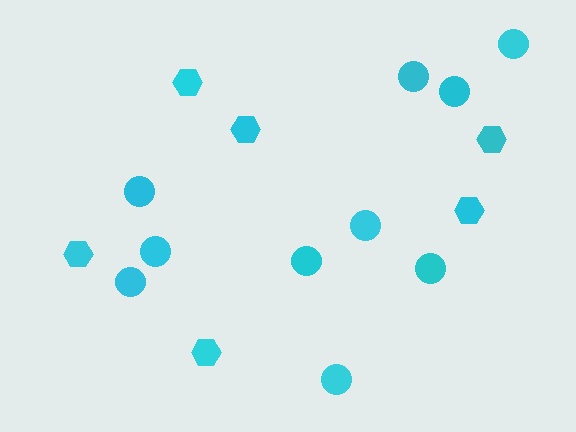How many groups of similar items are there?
There are 2 groups: one group of circles (10) and one group of hexagons (6).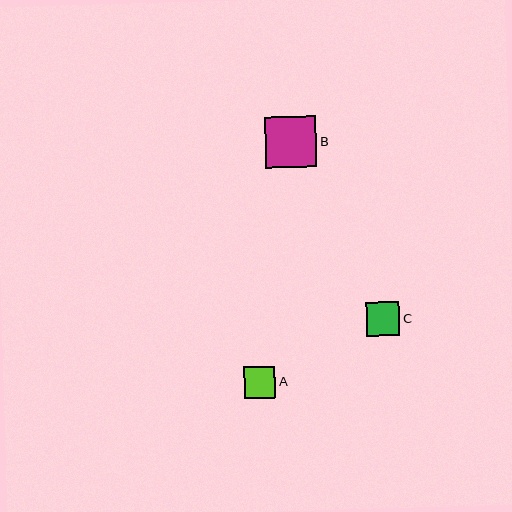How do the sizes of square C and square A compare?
Square C and square A are approximately the same size.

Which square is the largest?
Square B is the largest with a size of approximately 52 pixels.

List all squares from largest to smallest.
From largest to smallest: B, C, A.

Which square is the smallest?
Square A is the smallest with a size of approximately 32 pixels.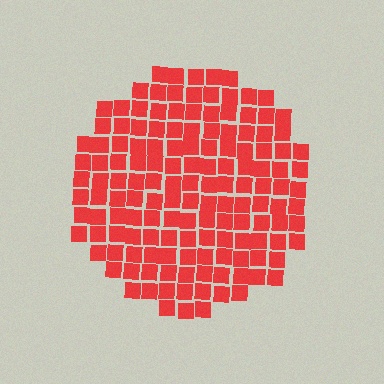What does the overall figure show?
The overall figure shows a circle.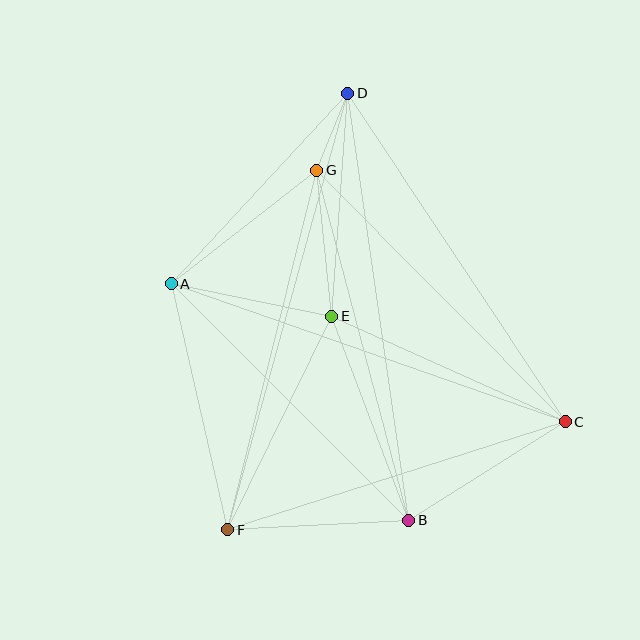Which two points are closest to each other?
Points D and G are closest to each other.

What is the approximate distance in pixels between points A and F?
The distance between A and F is approximately 252 pixels.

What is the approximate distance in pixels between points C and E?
The distance between C and E is approximately 256 pixels.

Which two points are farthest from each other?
Points D and F are farthest from each other.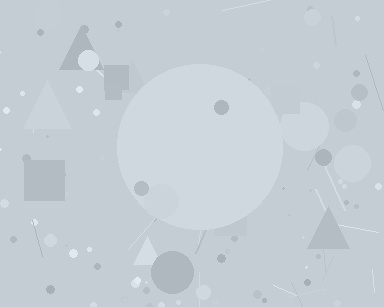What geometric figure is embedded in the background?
A circle is embedded in the background.